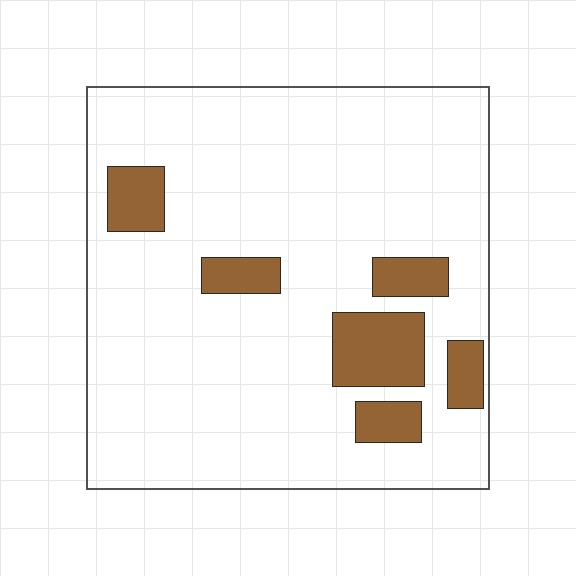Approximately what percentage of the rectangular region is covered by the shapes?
Approximately 15%.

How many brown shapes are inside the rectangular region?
6.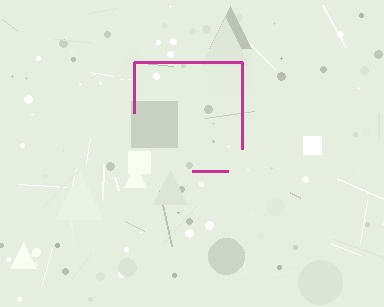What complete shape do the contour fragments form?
The contour fragments form a square.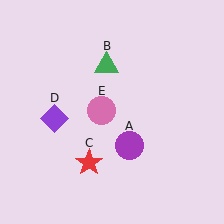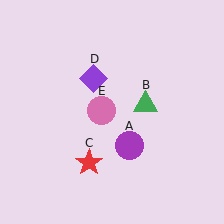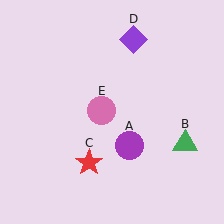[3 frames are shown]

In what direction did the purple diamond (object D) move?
The purple diamond (object D) moved up and to the right.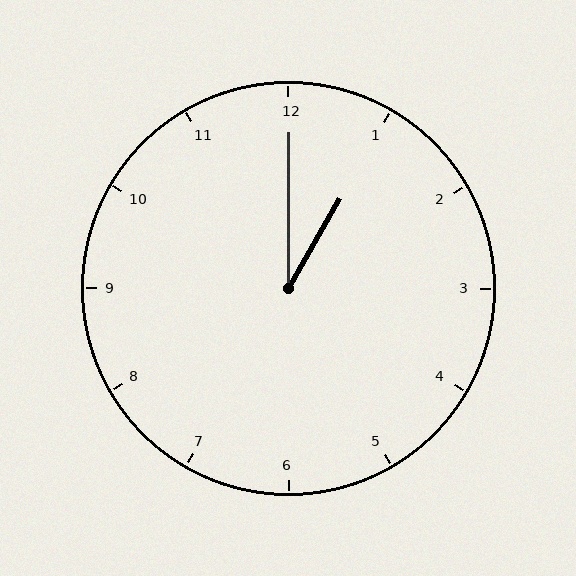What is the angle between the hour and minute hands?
Approximately 30 degrees.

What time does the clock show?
1:00.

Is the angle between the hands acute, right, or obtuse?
It is acute.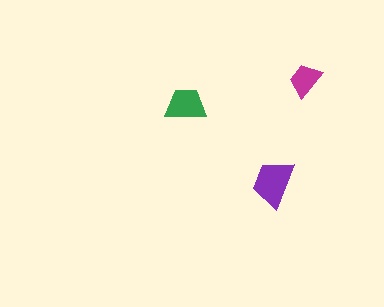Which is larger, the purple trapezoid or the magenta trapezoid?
The purple one.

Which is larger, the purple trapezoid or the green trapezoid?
The purple one.